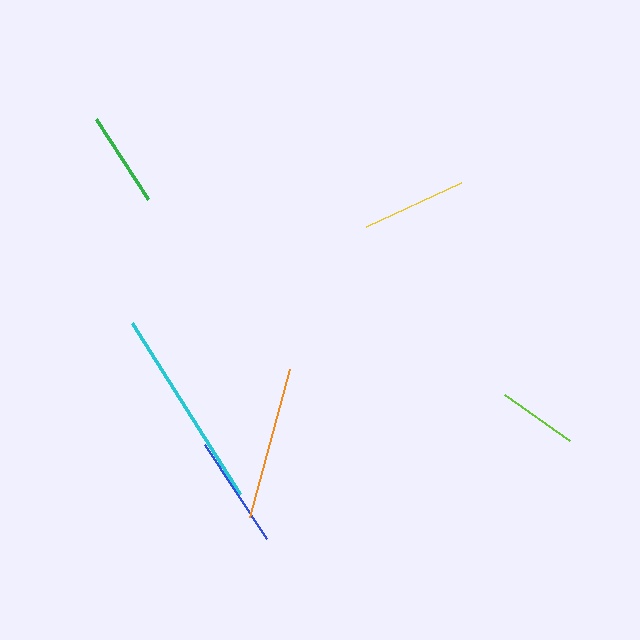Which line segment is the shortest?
The lime line is the shortest at approximately 80 pixels.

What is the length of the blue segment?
The blue segment is approximately 113 pixels long.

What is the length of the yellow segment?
The yellow segment is approximately 104 pixels long.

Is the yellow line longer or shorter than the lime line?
The yellow line is longer than the lime line.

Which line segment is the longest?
The cyan line is the longest at approximately 202 pixels.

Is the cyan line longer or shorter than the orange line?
The cyan line is longer than the orange line.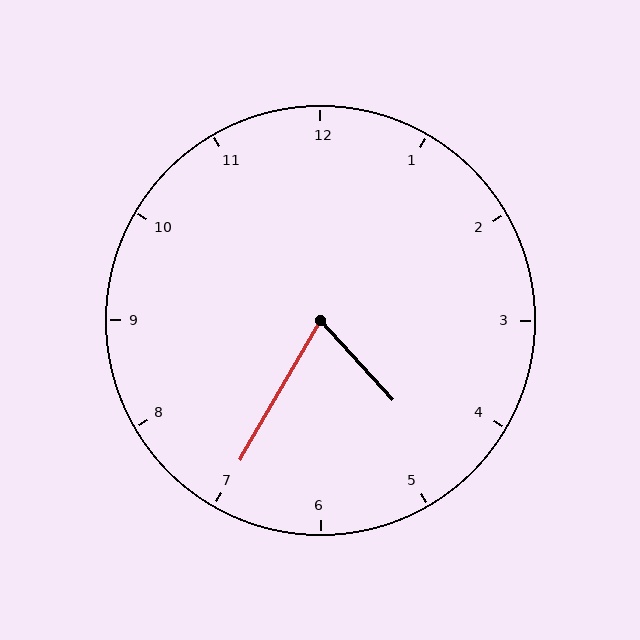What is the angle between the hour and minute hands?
Approximately 72 degrees.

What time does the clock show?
4:35.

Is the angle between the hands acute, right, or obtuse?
It is acute.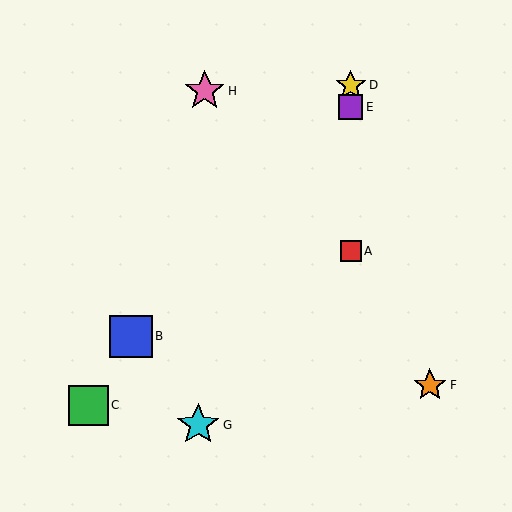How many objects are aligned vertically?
3 objects (A, D, E) are aligned vertically.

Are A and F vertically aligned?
No, A is at x≈351 and F is at x≈430.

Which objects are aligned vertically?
Objects A, D, E are aligned vertically.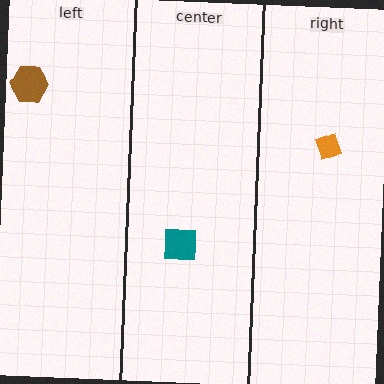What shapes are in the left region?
The brown hexagon.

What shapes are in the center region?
The teal square.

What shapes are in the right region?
The orange diamond.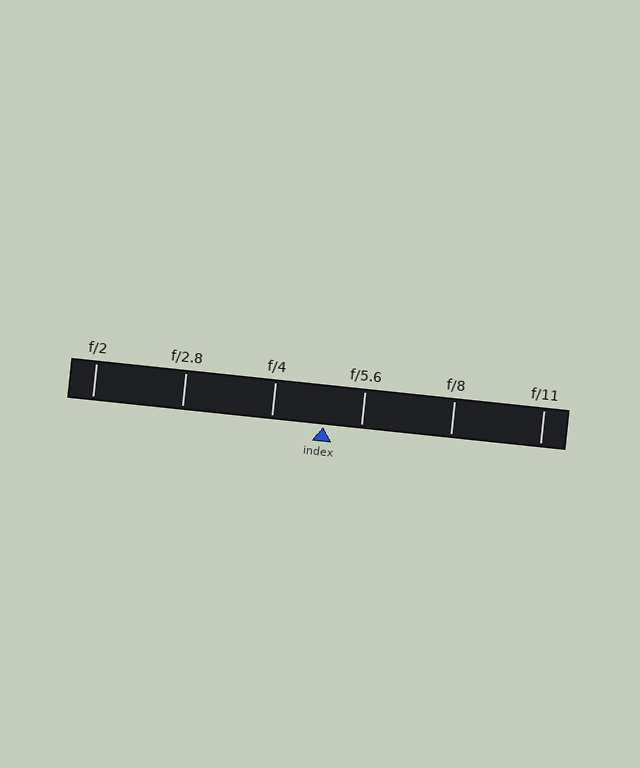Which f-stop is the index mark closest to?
The index mark is closest to f/5.6.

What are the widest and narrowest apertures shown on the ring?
The widest aperture shown is f/2 and the narrowest is f/11.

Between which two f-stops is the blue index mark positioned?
The index mark is between f/4 and f/5.6.